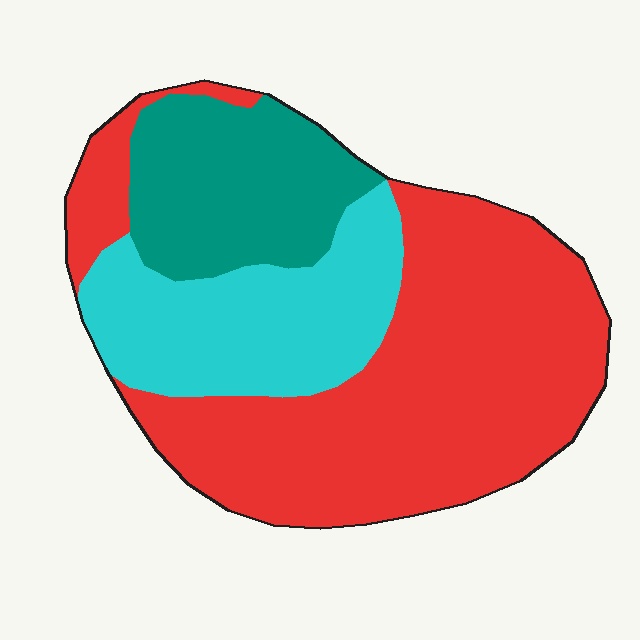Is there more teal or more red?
Red.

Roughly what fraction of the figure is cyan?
Cyan takes up between a sixth and a third of the figure.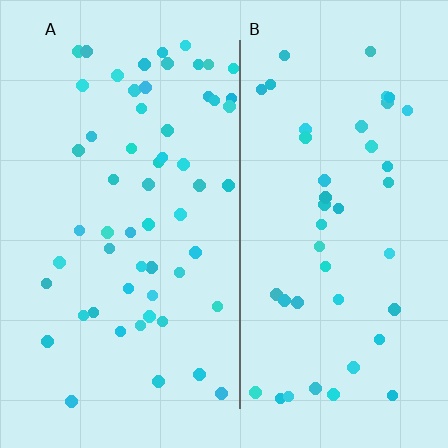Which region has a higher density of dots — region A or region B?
A (the left).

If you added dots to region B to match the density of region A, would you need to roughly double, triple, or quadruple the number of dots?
Approximately double.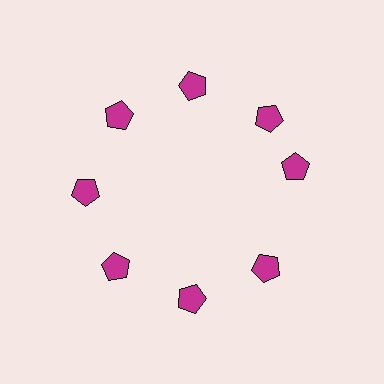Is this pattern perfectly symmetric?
No. The 8 magenta pentagons are arranged in a ring, but one element near the 3 o'clock position is rotated out of alignment along the ring, breaking the 8-fold rotational symmetry.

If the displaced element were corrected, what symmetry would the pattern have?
It would have 8-fold rotational symmetry — the pattern would map onto itself every 45 degrees.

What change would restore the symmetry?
The symmetry would be restored by rotating it back into even spacing with its neighbors so that all 8 pentagons sit at equal angles and equal distance from the center.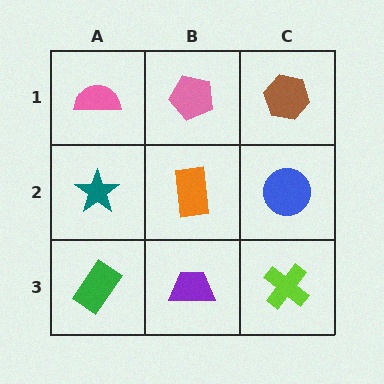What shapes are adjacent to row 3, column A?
A teal star (row 2, column A), a purple trapezoid (row 3, column B).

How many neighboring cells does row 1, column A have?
2.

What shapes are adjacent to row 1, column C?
A blue circle (row 2, column C), a pink pentagon (row 1, column B).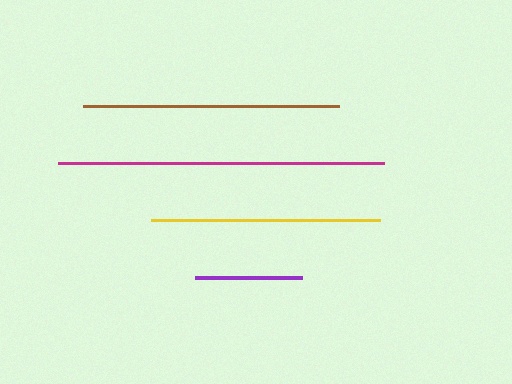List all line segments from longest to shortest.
From longest to shortest: magenta, brown, yellow, purple.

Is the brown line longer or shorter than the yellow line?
The brown line is longer than the yellow line.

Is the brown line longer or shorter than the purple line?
The brown line is longer than the purple line.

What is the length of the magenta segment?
The magenta segment is approximately 326 pixels long.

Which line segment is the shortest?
The purple line is the shortest at approximately 107 pixels.